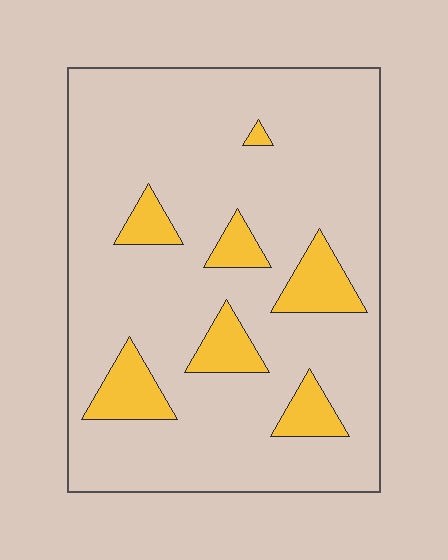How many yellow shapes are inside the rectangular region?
7.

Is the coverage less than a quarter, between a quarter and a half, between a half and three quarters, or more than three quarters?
Less than a quarter.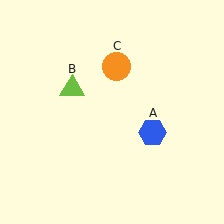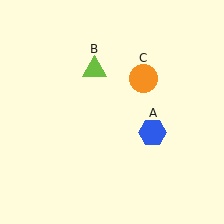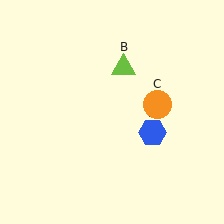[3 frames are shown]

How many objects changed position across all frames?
2 objects changed position: lime triangle (object B), orange circle (object C).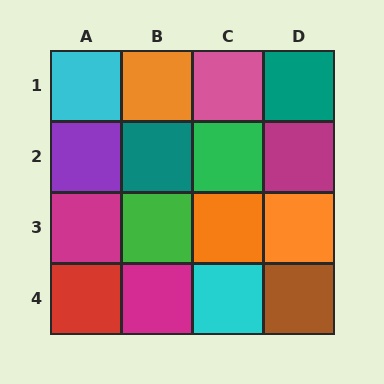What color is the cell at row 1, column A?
Cyan.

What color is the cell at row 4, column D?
Brown.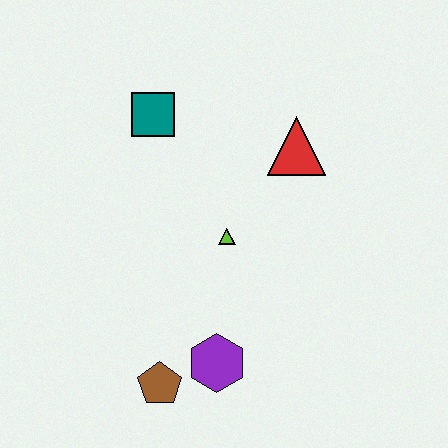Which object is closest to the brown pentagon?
The purple hexagon is closest to the brown pentagon.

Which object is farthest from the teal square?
The brown pentagon is farthest from the teal square.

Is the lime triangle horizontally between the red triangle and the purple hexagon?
Yes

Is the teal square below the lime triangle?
No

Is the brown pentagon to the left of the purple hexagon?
Yes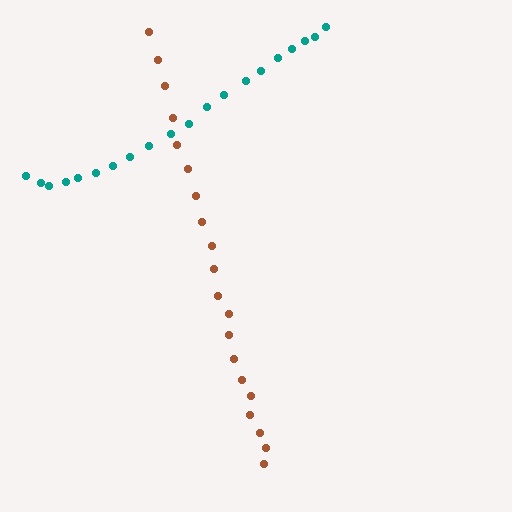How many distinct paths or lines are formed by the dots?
There are 2 distinct paths.